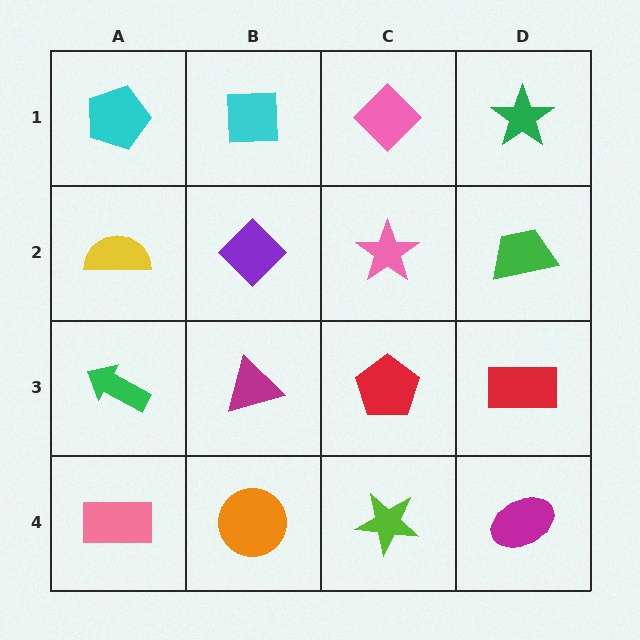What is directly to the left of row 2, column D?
A pink star.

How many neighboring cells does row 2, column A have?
3.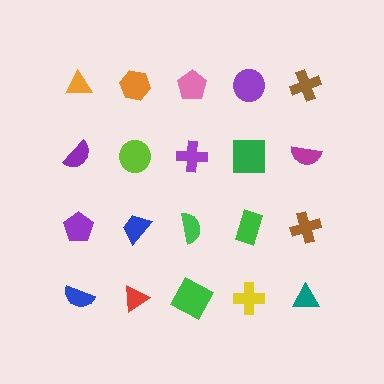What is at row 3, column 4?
A green rectangle.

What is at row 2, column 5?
A magenta semicircle.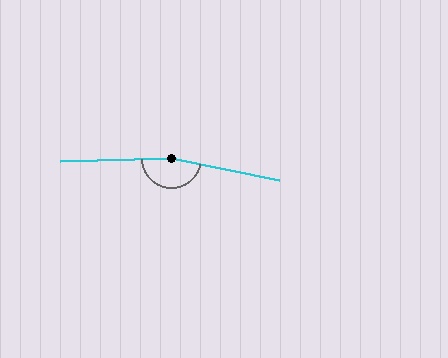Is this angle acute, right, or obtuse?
It is obtuse.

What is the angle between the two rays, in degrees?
Approximately 167 degrees.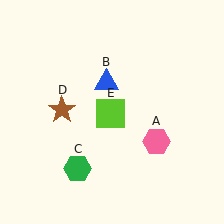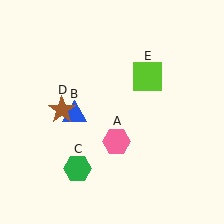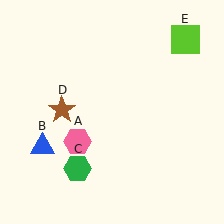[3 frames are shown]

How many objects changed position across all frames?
3 objects changed position: pink hexagon (object A), blue triangle (object B), lime square (object E).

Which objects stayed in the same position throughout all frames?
Green hexagon (object C) and brown star (object D) remained stationary.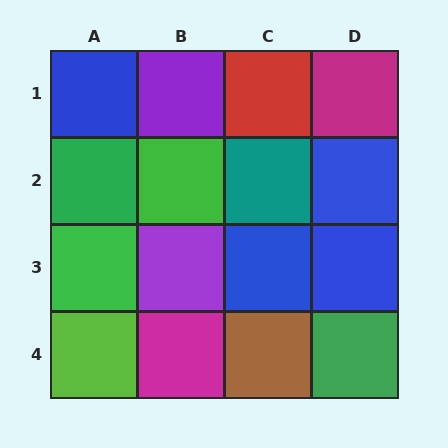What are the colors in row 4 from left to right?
Lime, magenta, brown, green.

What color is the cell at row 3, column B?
Purple.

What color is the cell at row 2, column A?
Green.